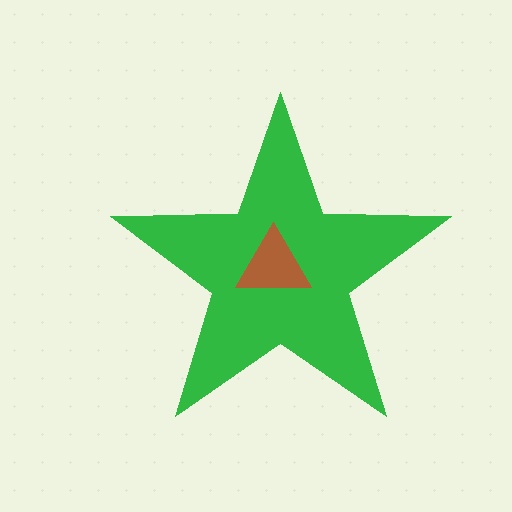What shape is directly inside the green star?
The brown triangle.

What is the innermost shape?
The brown triangle.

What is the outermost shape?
The green star.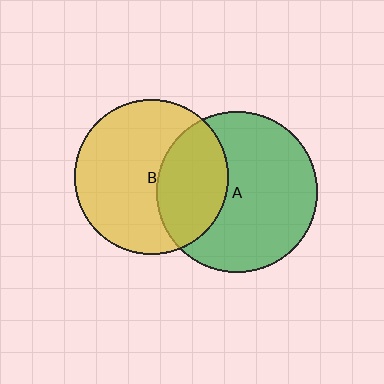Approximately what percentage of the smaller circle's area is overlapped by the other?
Approximately 35%.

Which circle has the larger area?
Circle A (green).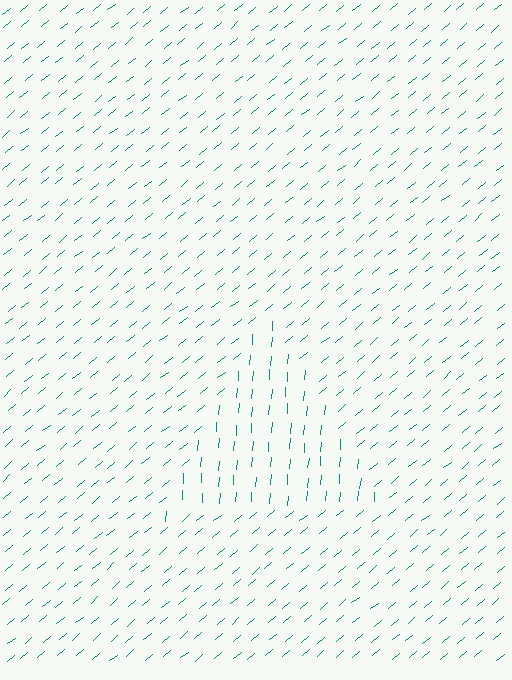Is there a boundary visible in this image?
Yes, there is a texture boundary formed by a change in line orientation.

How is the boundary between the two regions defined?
The boundary is defined purely by a change in line orientation (approximately 45 degrees difference). All lines are the same color and thickness.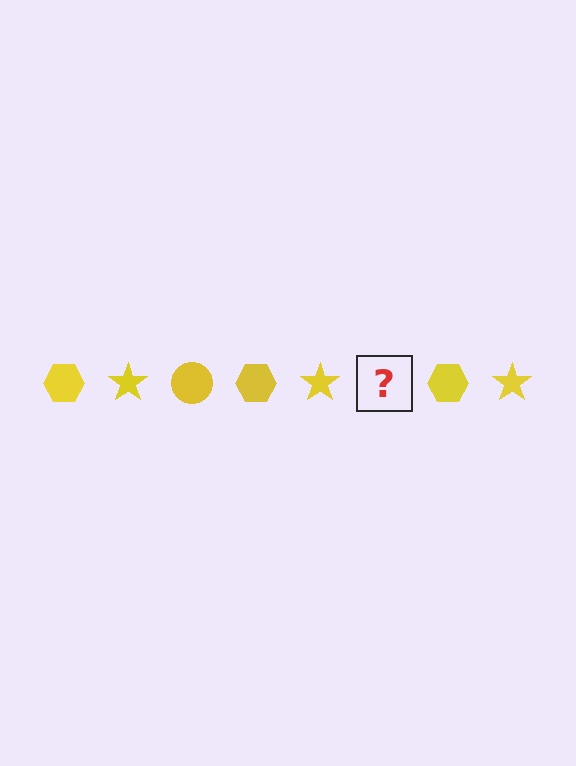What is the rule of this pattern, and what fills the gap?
The rule is that the pattern cycles through hexagon, star, circle shapes in yellow. The gap should be filled with a yellow circle.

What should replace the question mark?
The question mark should be replaced with a yellow circle.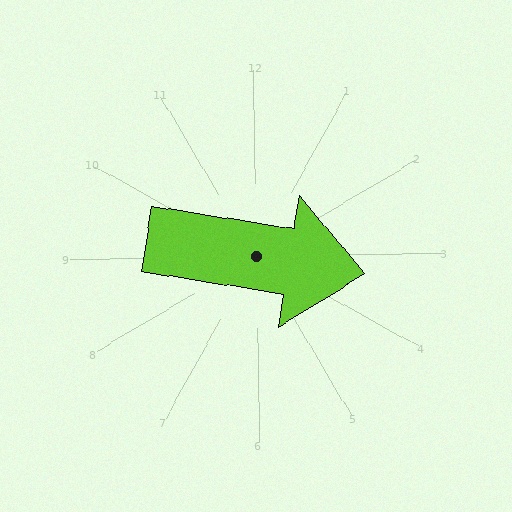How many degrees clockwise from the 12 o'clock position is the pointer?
Approximately 100 degrees.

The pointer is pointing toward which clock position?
Roughly 3 o'clock.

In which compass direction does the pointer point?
East.